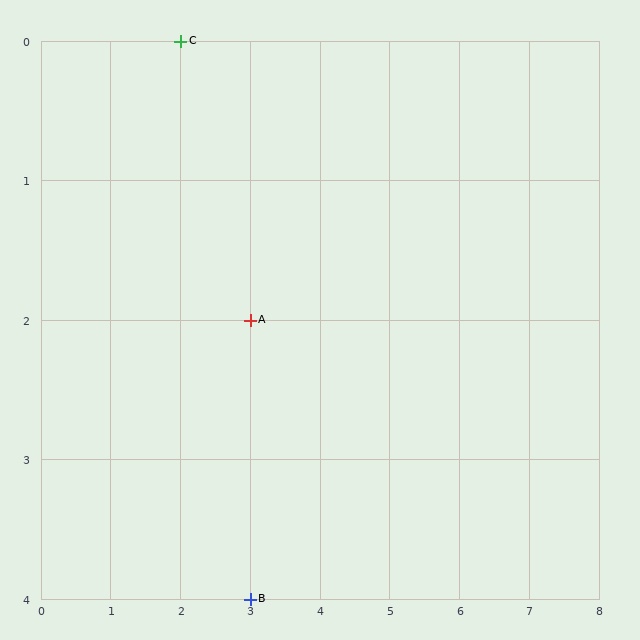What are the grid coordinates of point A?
Point A is at grid coordinates (3, 2).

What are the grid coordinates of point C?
Point C is at grid coordinates (2, 0).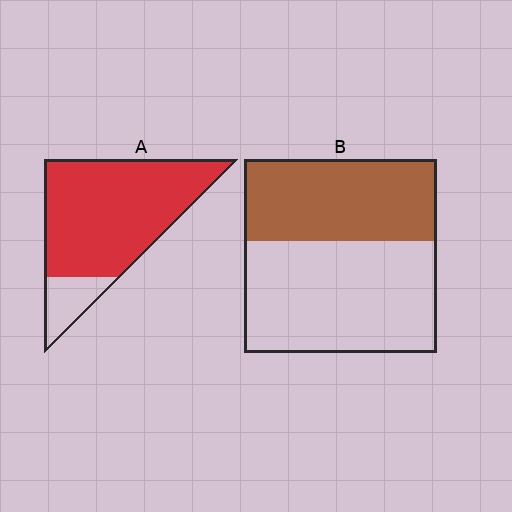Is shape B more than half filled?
No.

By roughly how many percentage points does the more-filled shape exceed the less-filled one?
By roughly 40 percentage points (A over B).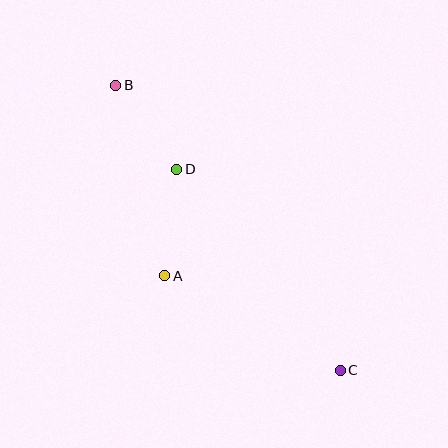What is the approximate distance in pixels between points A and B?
The distance between A and B is approximately 196 pixels.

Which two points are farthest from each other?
Points B and C are farthest from each other.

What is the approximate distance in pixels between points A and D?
The distance between A and D is approximately 107 pixels.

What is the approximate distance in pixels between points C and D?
The distance between C and D is approximately 259 pixels.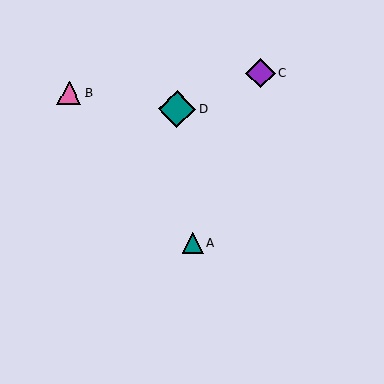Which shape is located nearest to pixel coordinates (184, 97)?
The teal diamond (labeled D) at (177, 109) is nearest to that location.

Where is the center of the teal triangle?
The center of the teal triangle is at (193, 243).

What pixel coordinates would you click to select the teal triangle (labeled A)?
Click at (193, 243) to select the teal triangle A.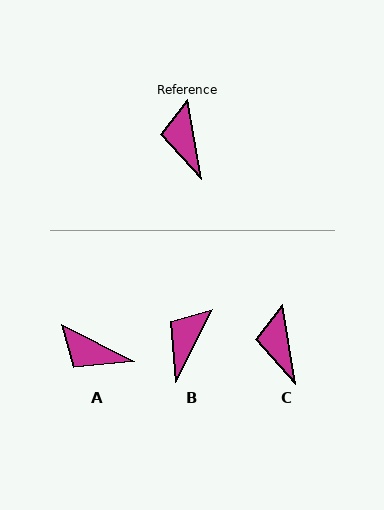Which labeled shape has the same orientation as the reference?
C.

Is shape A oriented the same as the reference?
No, it is off by about 53 degrees.